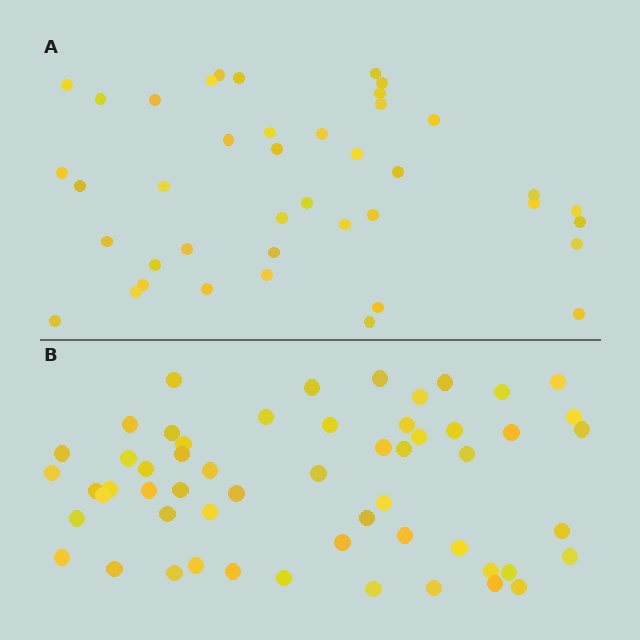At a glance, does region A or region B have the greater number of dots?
Region B (the bottom region) has more dots.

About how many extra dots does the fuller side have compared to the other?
Region B has approximately 15 more dots than region A.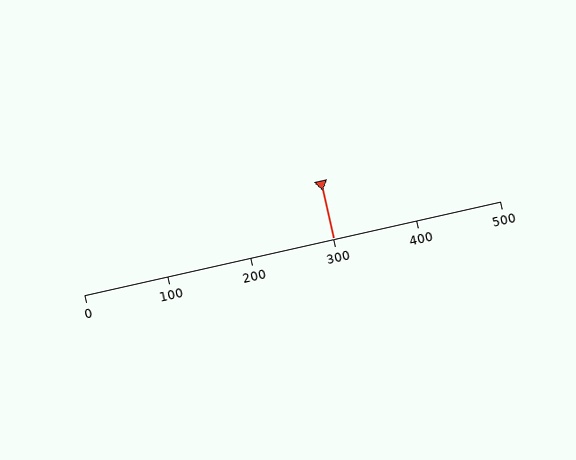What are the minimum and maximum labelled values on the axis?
The axis runs from 0 to 500.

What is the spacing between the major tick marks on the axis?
The major ticks are spaced 100 apart.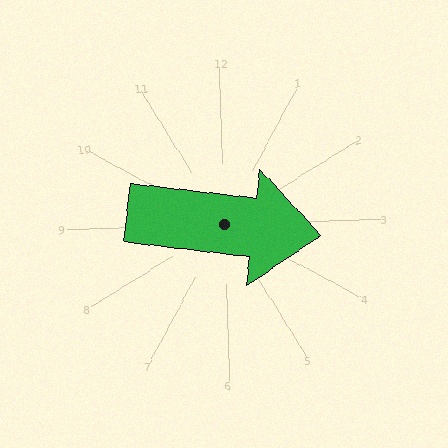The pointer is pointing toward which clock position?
Roughly 3 o'clock.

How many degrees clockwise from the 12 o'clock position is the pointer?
Approximately 98 degrees.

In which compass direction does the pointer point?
East.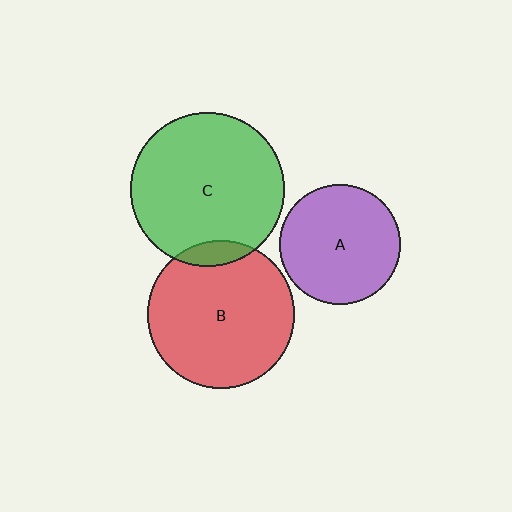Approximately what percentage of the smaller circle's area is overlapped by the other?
Approximately 10%.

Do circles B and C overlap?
Yes.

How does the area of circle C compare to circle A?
Approximately 1.6 times.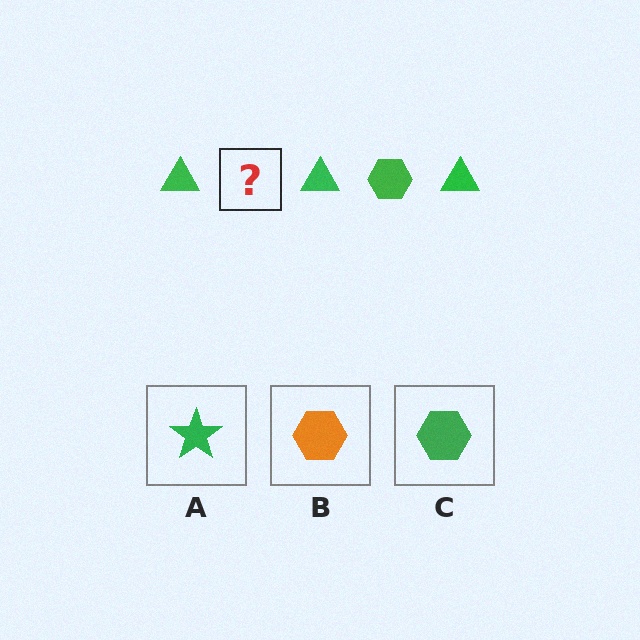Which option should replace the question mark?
Option C.